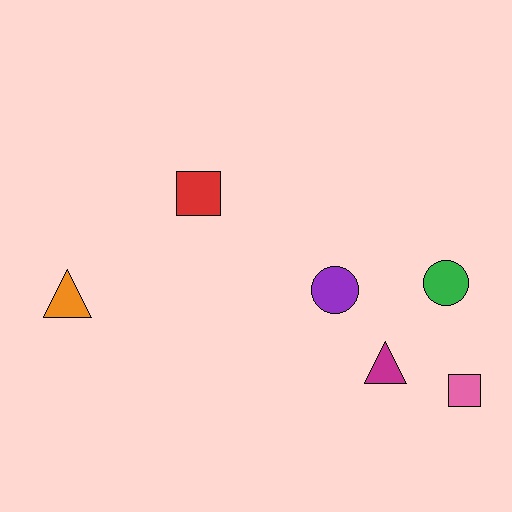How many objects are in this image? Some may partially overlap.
There are 6 objects.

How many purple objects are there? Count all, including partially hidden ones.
There is 1 purple object.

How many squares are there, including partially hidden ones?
There are 2 squares.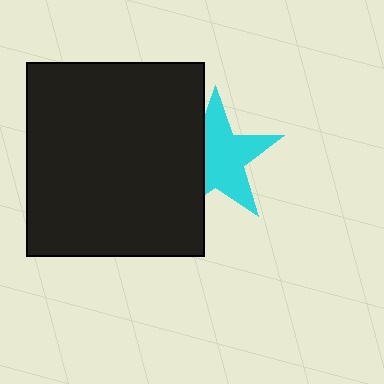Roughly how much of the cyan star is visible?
About half of it is visible (roughly 65%).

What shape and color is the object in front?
The object in front is a black rectangle.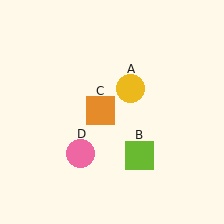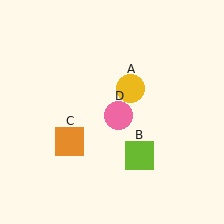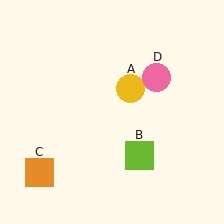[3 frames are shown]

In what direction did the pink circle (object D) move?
The pink circle (object D) moved up and to the right.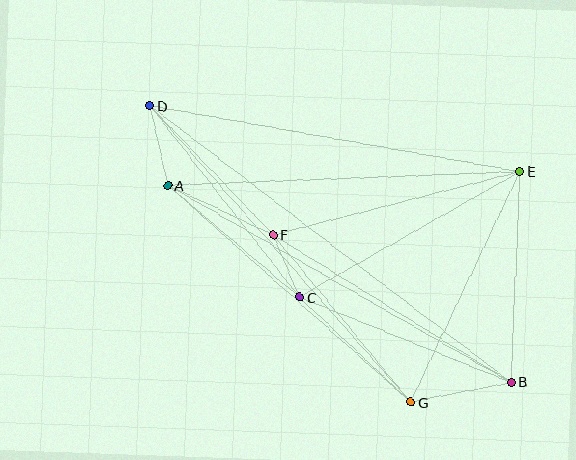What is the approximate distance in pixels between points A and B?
The distance between A and B is approximately 396 pixels.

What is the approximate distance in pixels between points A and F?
The distance between A and F is approximately 117 pixels.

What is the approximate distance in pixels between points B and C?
The distance between B and C is approximately 228 pixels.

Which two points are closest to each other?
Points C and F are closest to each other.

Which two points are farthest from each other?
Points B and D are farthest from each other.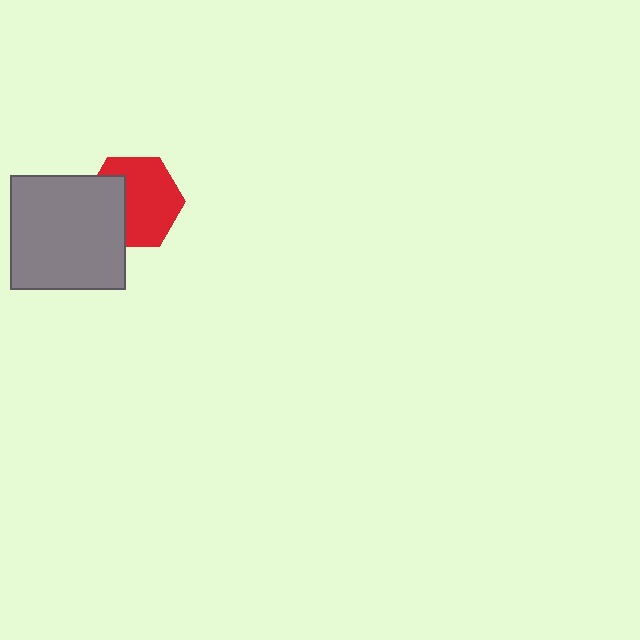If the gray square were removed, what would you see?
You would see the complete red hexagon.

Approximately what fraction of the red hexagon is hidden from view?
Roughly 33% of the red hexagon is hidden behind the gray square.